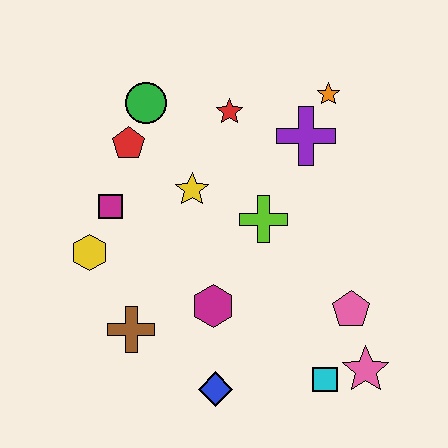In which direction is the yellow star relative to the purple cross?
The yellow star is to the left of the purple cross.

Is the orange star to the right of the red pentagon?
Yes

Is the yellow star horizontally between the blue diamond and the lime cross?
No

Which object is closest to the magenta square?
The yellow hexagon is closest to the magenta square.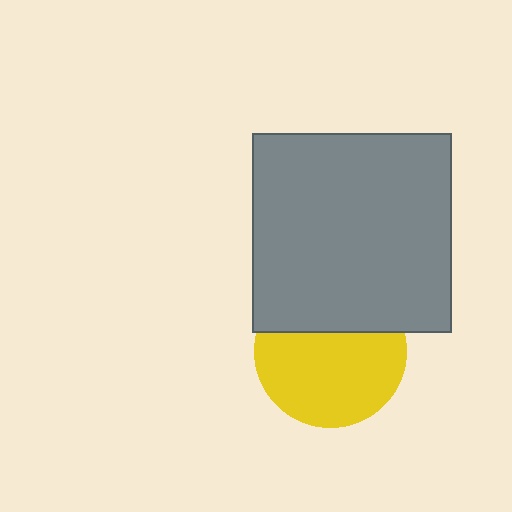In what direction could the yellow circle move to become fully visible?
The yellow circle could move down. That would shift it out from behind the gray square entirely.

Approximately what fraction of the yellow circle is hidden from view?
Roughly 35% of the yellow circle is hidden behind the gray square.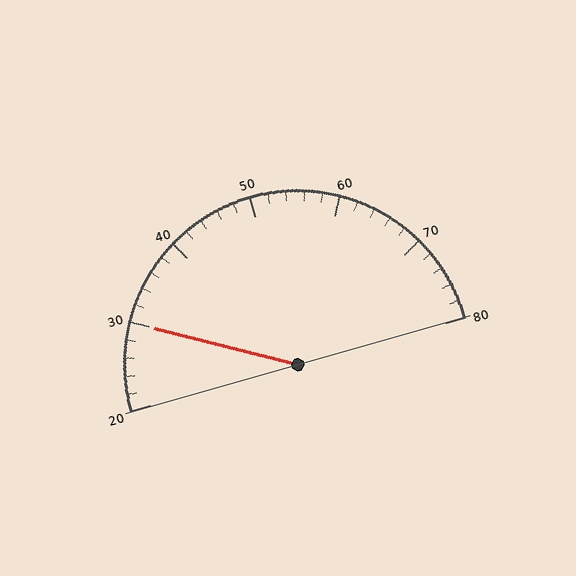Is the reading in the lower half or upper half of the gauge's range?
The reading is in the lower half of the range (20 to 80).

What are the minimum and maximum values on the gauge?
The gauge ranges from 20 to 80.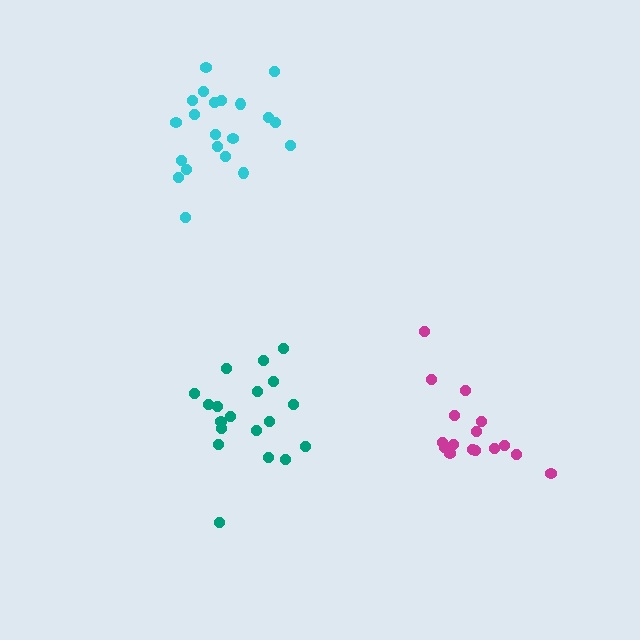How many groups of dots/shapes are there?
There are 3 groups.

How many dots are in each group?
Group 1: 21 dots, Group 2: 16 dots, Group 3: 20 dots (57 total).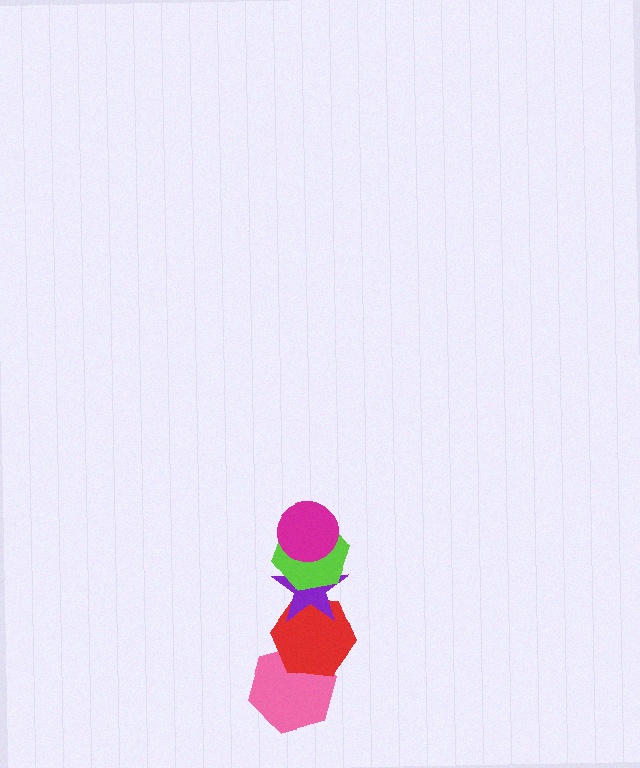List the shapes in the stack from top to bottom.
From top to bottom: the magenta circle, the lime hexagon, the purple star, the red hexagon, the pink hexagon.